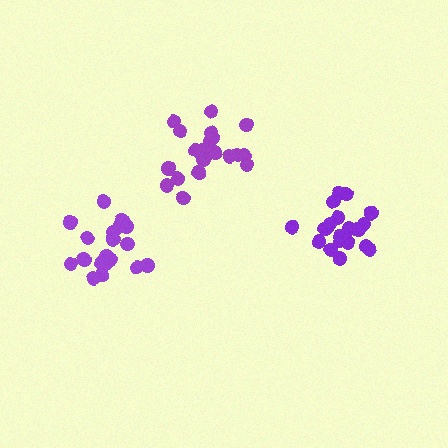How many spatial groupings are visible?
There are 3 spatial groupings.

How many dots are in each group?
Group 1: 21 dots, Group 2: 19 dots, Group 3: 19 dots (59 total).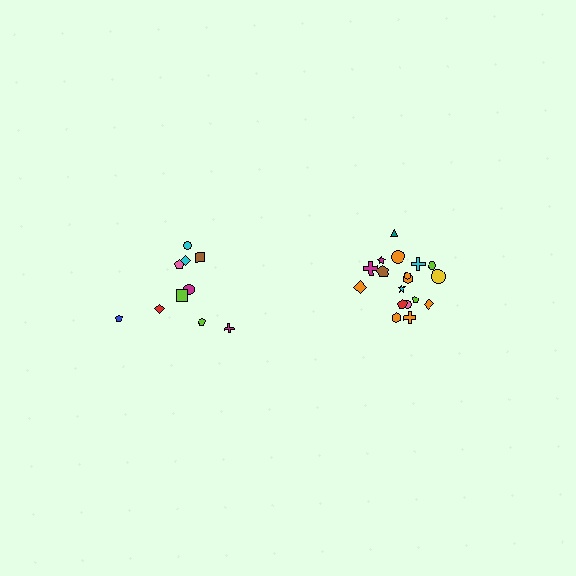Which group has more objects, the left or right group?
The right group.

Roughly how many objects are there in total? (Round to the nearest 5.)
Roughly 30 objects in total.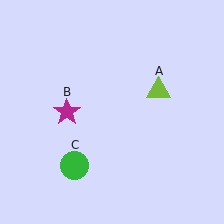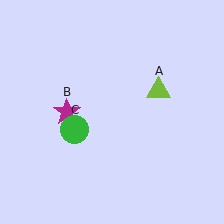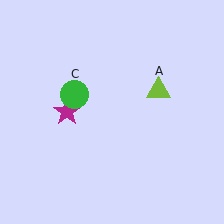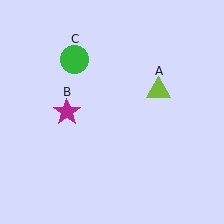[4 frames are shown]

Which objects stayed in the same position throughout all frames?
Lime triangle (object A) and magenta star (object B) remained stationary.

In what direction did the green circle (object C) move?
The green circle (object C) moved up.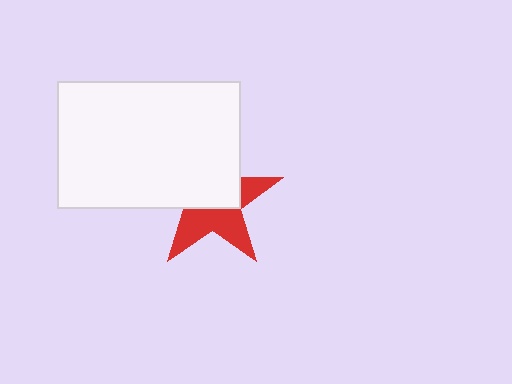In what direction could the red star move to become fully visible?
The red star could move down. That would shift it out from behind the white rectangle entirely.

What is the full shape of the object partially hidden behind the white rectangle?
The partially hidden object is a red star.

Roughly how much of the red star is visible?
About half of it is visible (roughly 47%).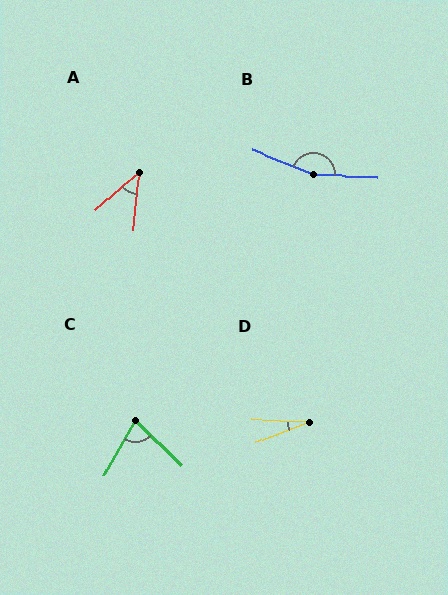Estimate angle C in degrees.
Approximately 75 degrees.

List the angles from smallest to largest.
D (24°), A (42°), C (75°), B (160°).